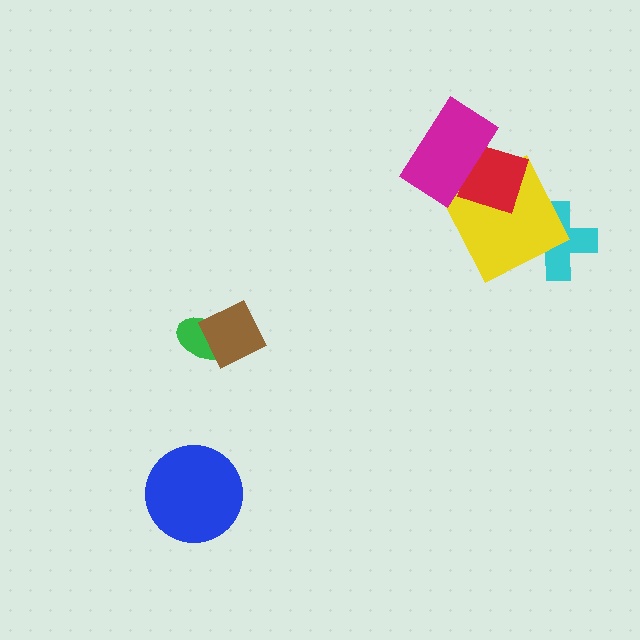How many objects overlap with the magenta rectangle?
1 object overlaps with the magenta rectangle.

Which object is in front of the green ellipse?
The brown square is in front of the green ellipse.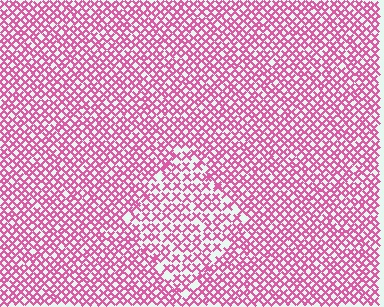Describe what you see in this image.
The image contains small pink elements arranged at two different densities. A diamond-shaped region is visible where the elements are less densely packed than the surrounding area.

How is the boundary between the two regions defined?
The boundary is defined by a change in element density (approximately 1.5x ratio). All elements are the same color, size, and shape.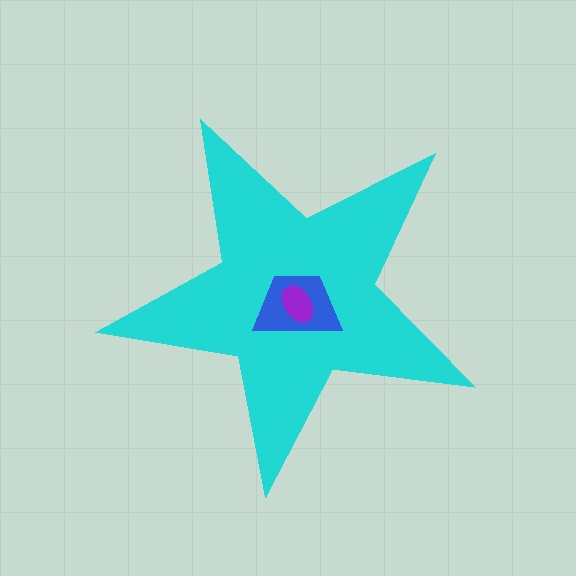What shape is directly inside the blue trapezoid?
The purple ellipse.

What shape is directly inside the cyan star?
The blue trapezoid.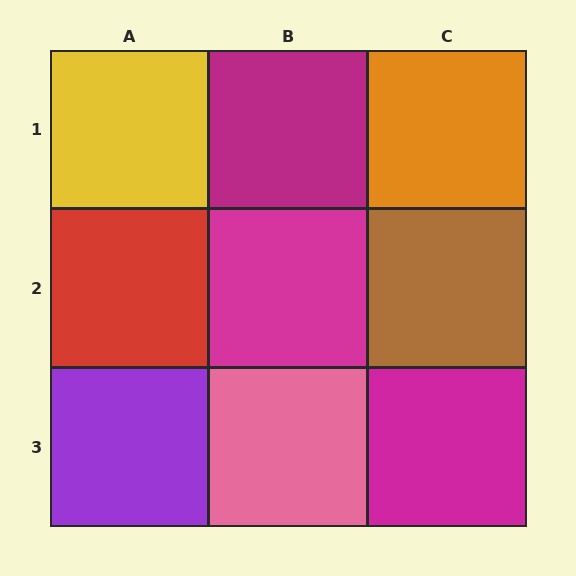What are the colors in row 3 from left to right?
Purple, pink, magenta.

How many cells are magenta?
3 cells are magenta.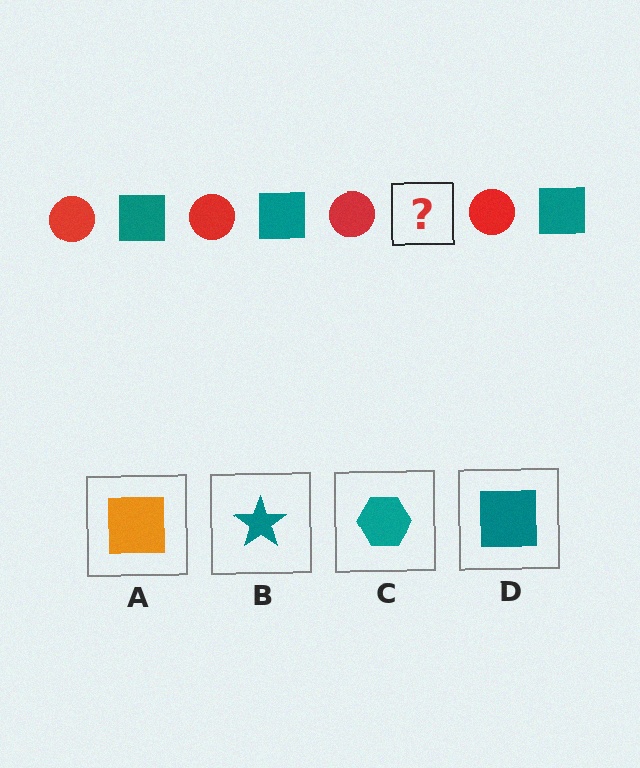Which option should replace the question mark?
Option D.